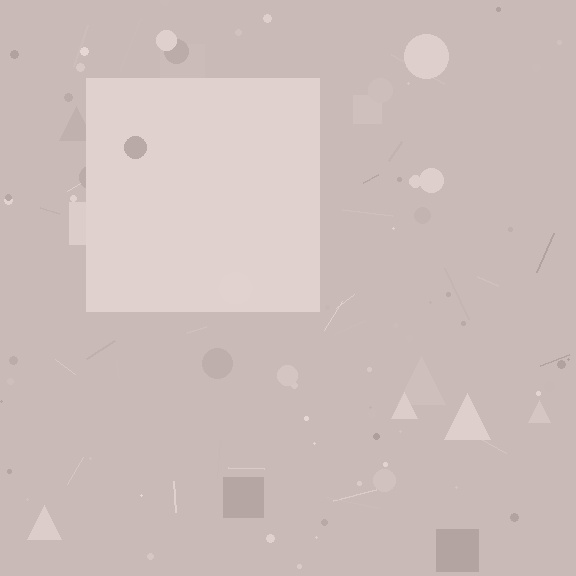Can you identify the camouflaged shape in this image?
The camouflaged shape is a square.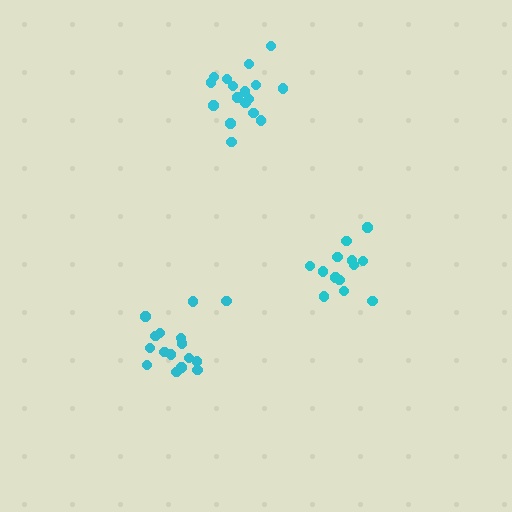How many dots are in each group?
Group 1: 13 dots, Group 2: 16 dots, Group 3: 17 dots (46 total).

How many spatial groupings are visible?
There are 3 spatial groupings.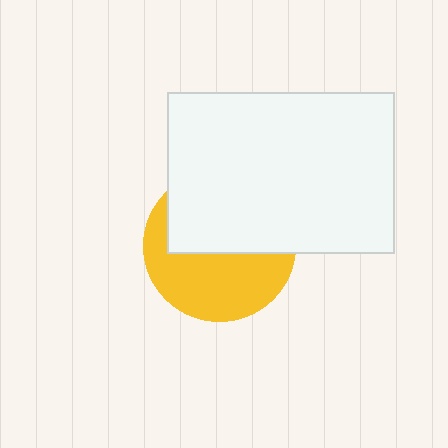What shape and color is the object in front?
The object in front is a white rectangle.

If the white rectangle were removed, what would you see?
You would see the complete yellow circle.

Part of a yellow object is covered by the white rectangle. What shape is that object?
It is a circle.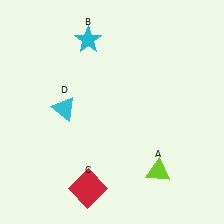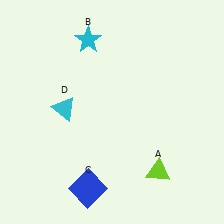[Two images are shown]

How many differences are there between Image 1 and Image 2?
There is 1 difference between the two images.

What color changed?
The square (C) changed from red in Image 1 to blue in Image 2.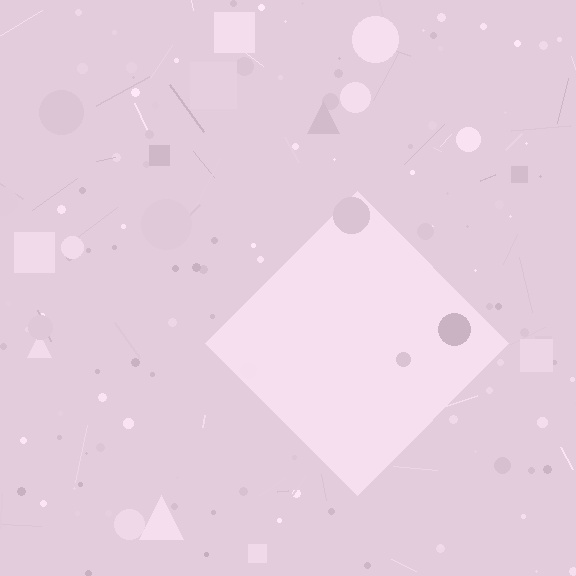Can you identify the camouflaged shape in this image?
The camouflaged shape is a diamond.